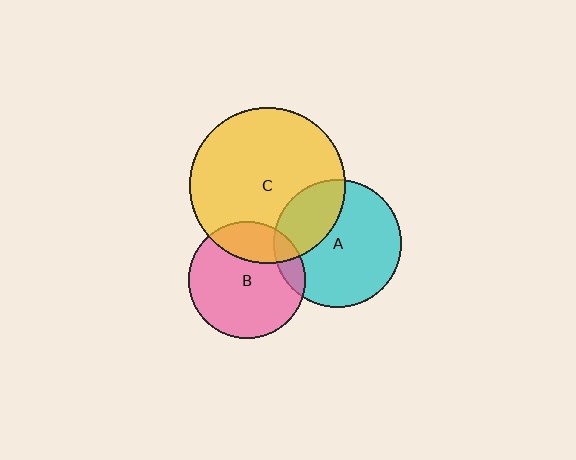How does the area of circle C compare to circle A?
Approximately 1.5 times.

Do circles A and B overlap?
Yes.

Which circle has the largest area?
Circle C (yellow).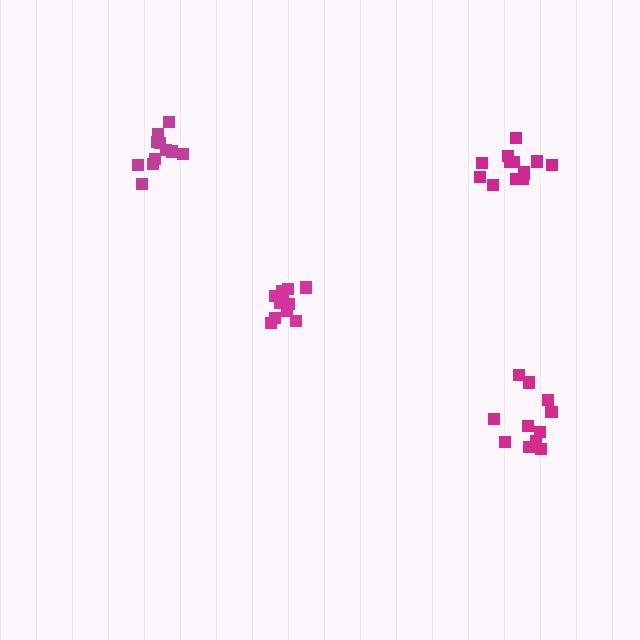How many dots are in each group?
Group 1: 10 dots, Group 2: 11 dots, Group 3: 13 dots, Group 4: 11 dots (45 total).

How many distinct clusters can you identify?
There are 4 distinct clusters.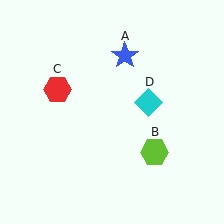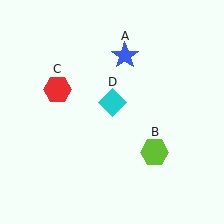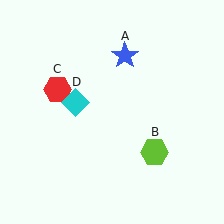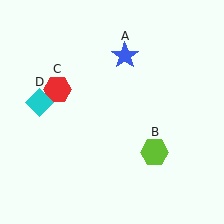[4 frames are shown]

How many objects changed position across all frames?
1 object changed position: cyan diamond (object D).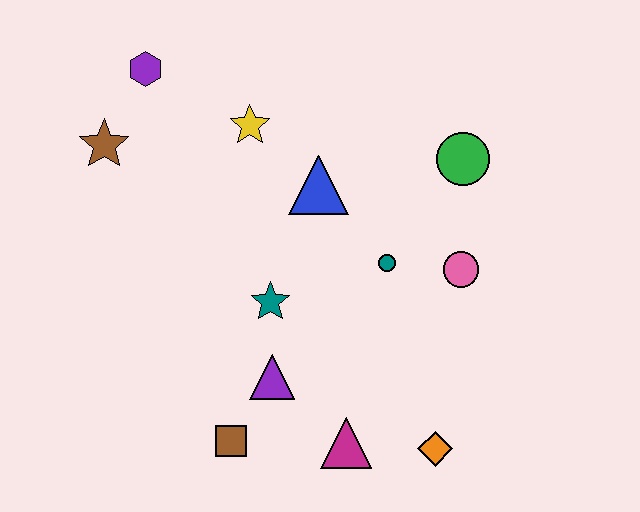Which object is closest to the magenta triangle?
The orange diamond is closest to the magenta triangle.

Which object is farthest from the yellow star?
The orange diamond is farthest from the yellow star.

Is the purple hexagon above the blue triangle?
Yes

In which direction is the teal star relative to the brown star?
The teal star is to the right of the brown star.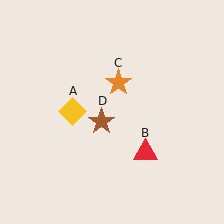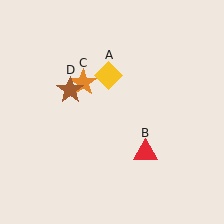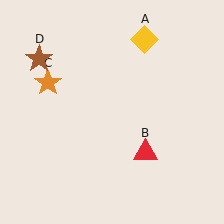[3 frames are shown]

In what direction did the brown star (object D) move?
The brown star (object D) moved up and to the left.